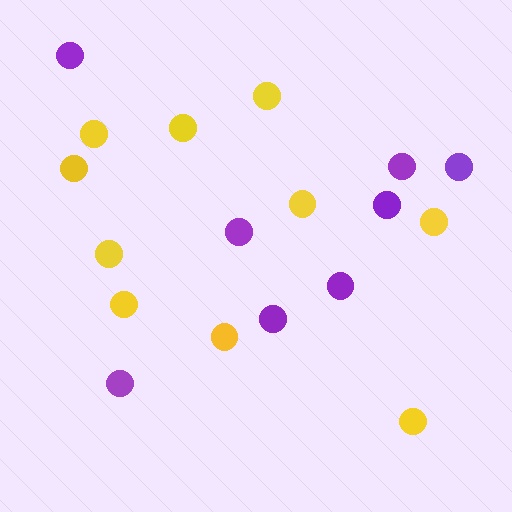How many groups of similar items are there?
There are 2 groups: one group of purple circles (8) and one group of yellow circles (10).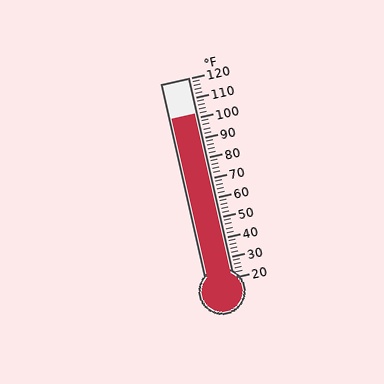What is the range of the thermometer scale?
The thermometer scale ranges from 20°F to 120°F.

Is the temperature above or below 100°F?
The temperature is above 100°F.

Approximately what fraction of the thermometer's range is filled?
The thermometer is filled to approximately 80% of its range.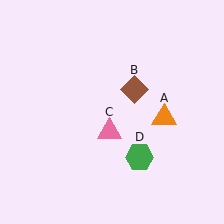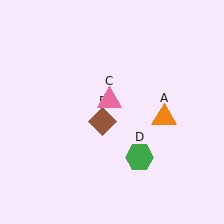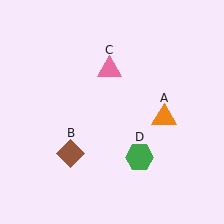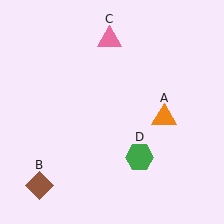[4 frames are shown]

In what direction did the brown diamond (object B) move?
The brown diamond (object B) moved down and to the left.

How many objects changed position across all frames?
2 objects changed position: brown diamond (object B), pink triangle (object C).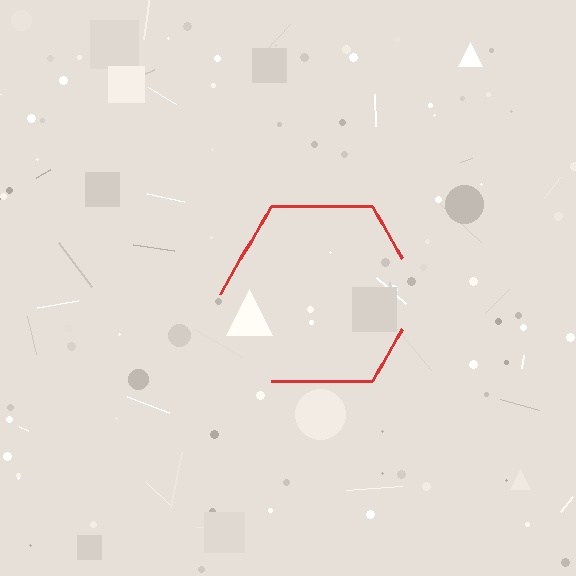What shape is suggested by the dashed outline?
The dashed outline suggests a hexagon.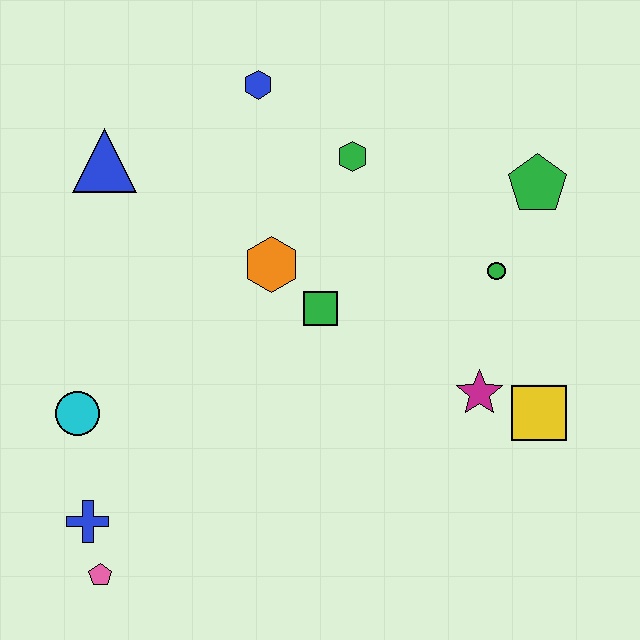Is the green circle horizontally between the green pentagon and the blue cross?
Yes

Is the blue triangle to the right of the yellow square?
No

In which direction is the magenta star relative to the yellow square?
The magenta star is to the left of the yellow square.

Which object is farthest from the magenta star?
The blue triangle is farthest from the magenta star.